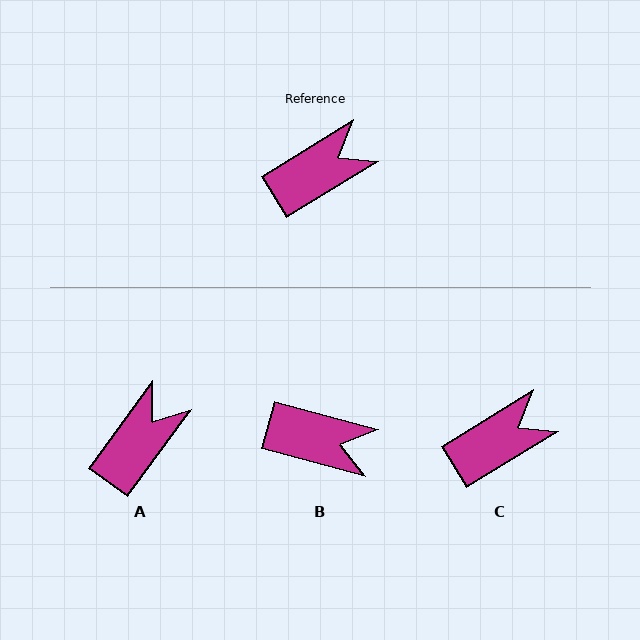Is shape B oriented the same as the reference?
No, it is off by about 47 degrees.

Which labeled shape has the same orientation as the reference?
C.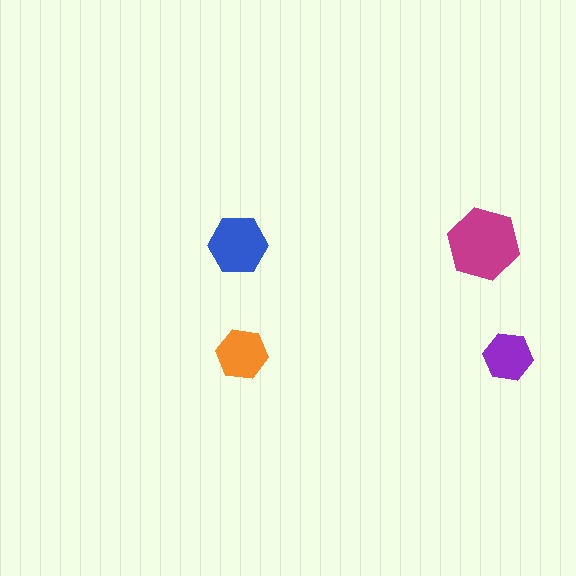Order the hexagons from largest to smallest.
the magenta one, the blue one, the orange one, the purple one.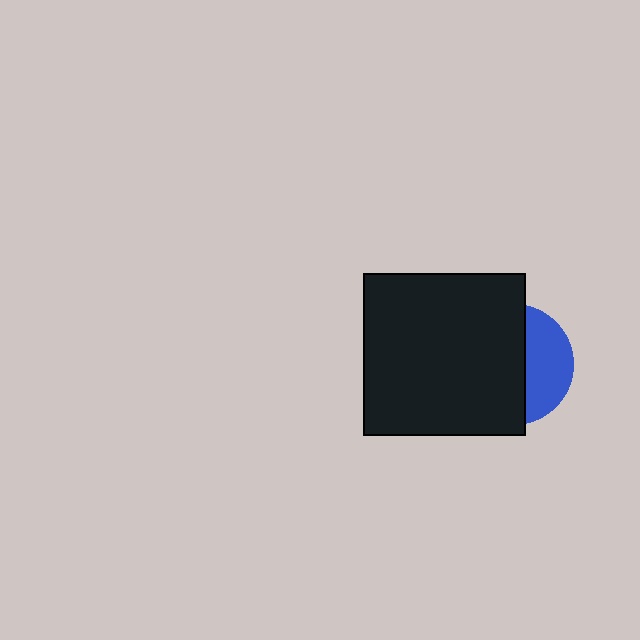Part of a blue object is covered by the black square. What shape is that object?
It is a circle.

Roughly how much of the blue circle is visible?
A small part of it is visible (roughly 37%).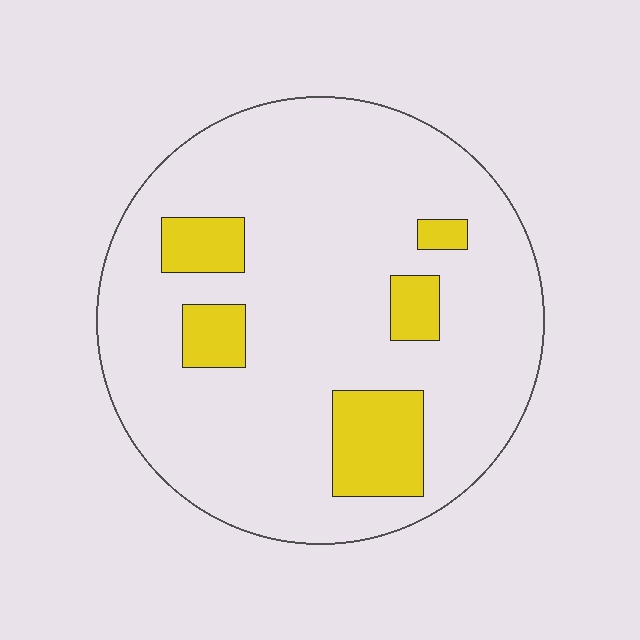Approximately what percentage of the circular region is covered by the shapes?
Approximately 15%.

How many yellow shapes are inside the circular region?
5.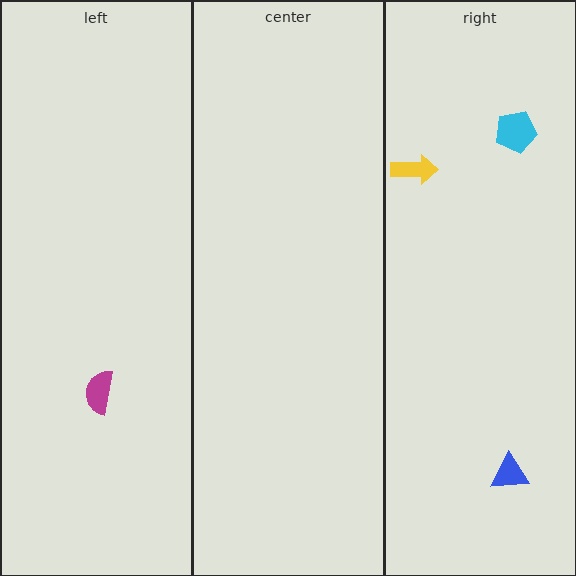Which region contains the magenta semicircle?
The left region.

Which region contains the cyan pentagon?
The right region.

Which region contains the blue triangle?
The right region.